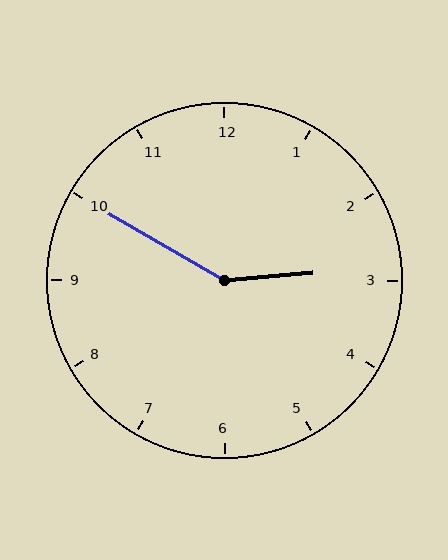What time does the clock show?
2:50.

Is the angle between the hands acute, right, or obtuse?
It is obtuse.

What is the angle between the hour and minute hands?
Approximately 145 degrees.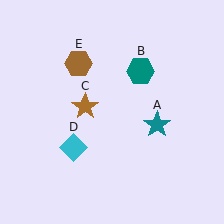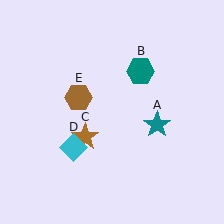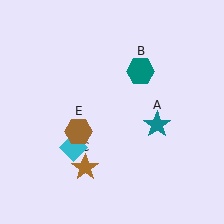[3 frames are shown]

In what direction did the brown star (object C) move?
The brown star (object C) moved down.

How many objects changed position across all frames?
2 objects changed position: brown star (object C), brown hexagon (object E).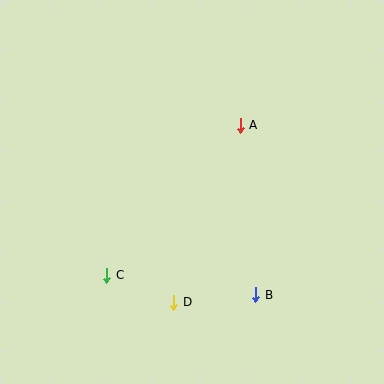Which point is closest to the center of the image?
Point A at (240, 125) is closest to the center.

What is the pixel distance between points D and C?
The distance between D and C is 72 pixels.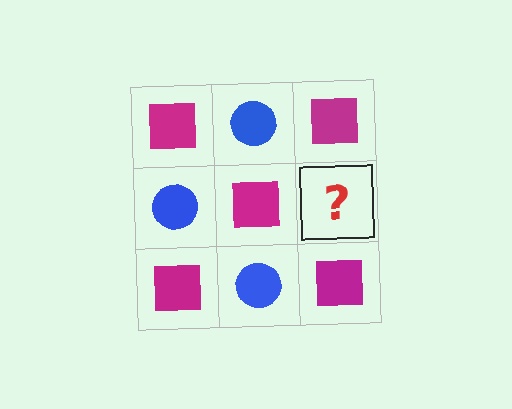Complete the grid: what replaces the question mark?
The question mark should be replaced with a blue circle.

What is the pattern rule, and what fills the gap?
The rule is that it alternates magenta square and blue circle in a checkerboard pattern. The gap should be filled with a blue circle.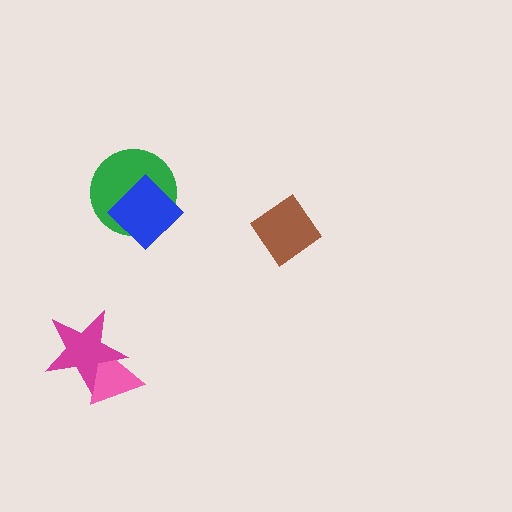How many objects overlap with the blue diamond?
1 object overlaps with the blue diamond.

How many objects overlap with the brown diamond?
0 objects overlap with the brown diamond.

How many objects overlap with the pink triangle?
1 object overlaps with the pink triangle.